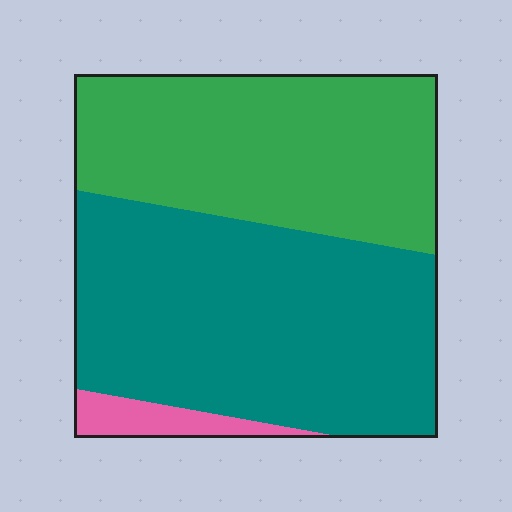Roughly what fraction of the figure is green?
Green covers 41% of the figure.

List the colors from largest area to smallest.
From largest to smallest: teal, green, pink.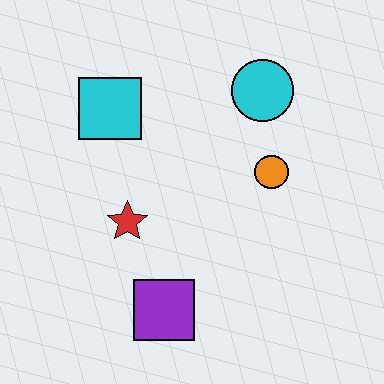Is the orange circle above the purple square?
Yes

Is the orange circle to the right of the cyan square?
Yes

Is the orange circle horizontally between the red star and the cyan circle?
No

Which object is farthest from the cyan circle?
The purple square is farthest from the cyan circle.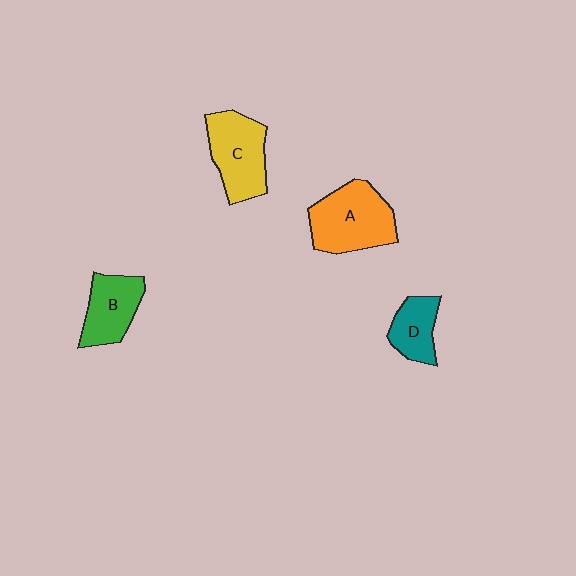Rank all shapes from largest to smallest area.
From largest to smallest: A (orange), C (yellow), B (green), D (teal).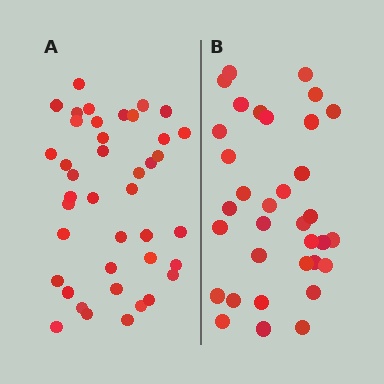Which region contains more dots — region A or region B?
Region A (the left region) has more dots.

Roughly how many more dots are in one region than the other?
Region A has roughly 8 or so more dots than region B.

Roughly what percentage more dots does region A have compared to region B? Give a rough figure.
About 20% more.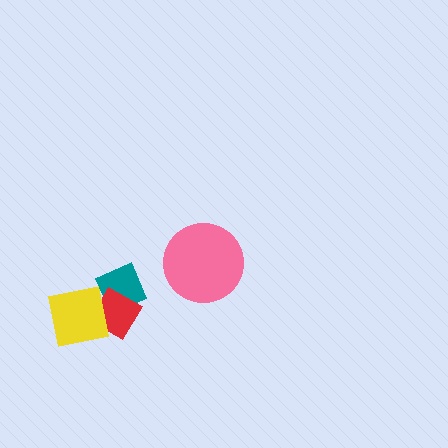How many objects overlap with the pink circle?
0 objects overlap with the pink circle.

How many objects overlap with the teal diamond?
2 objects overlap with the teal diamond.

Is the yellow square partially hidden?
No, no other shape covers it.